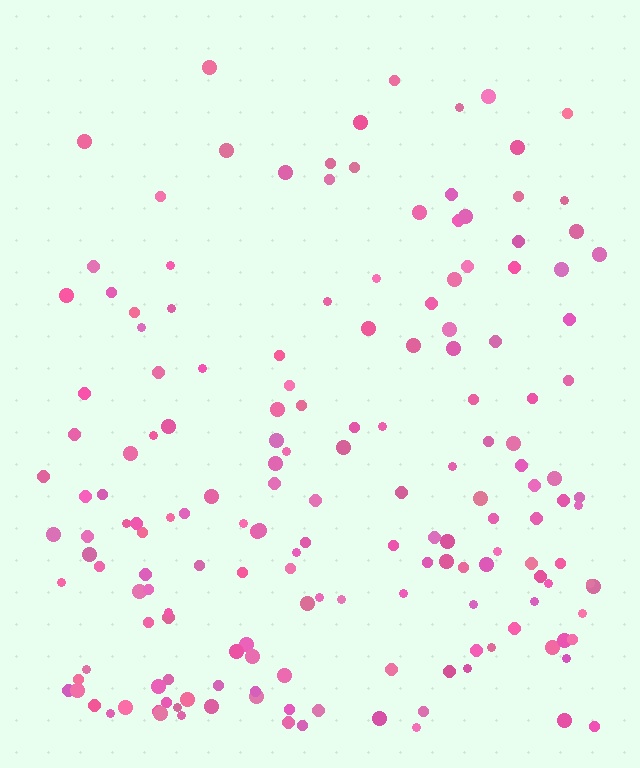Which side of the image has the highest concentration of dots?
The bottom.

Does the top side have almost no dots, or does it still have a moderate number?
Still a moderate number, just noticeably fewer than the bottom.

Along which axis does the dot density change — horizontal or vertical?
Vertical.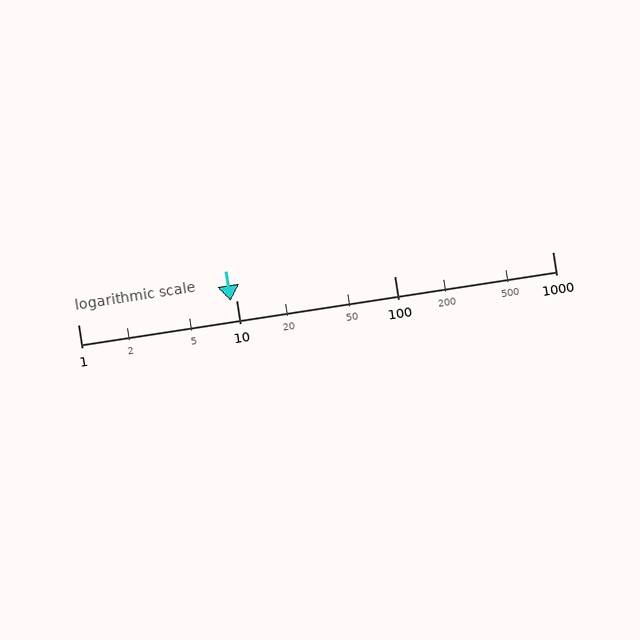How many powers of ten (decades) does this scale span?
The scale spans 3 decades, from 1 to 1000.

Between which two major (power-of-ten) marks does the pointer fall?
The pointer is between 1 and 10.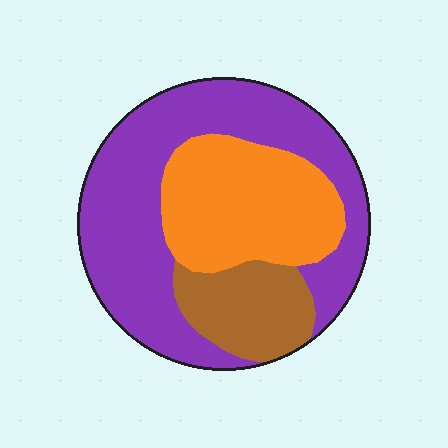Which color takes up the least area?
Brown, at roughly 15%.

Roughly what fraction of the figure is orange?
Orange covers around 30% of the figure.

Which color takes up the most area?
Purple, at roughly 55%.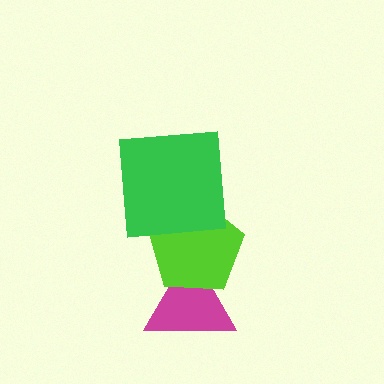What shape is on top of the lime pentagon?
The green square is on top of the lime pentagon.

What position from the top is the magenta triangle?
The magenta triangle is 3rd from the top.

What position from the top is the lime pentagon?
The lime pentagon is 2nd from the top.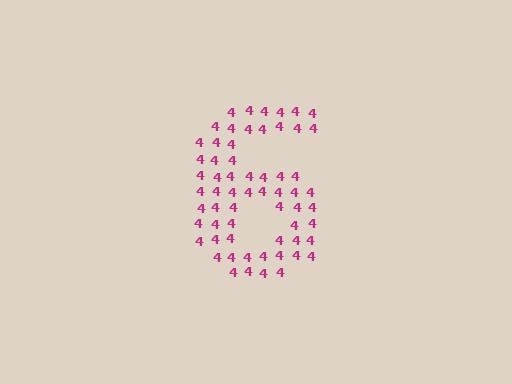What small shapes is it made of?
It is made of small digit 4's.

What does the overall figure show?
The overall figure shows the digit 6.